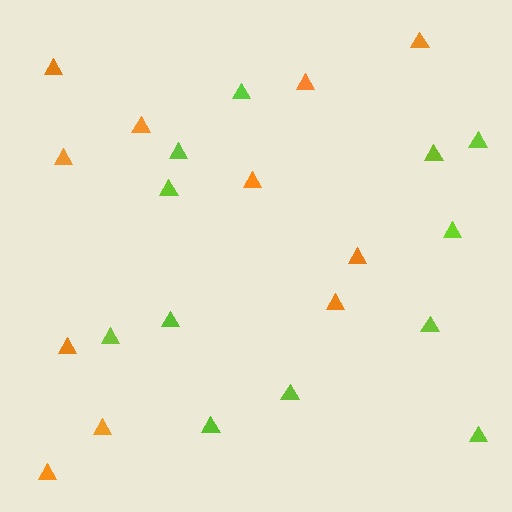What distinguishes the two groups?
There are 2 groups: one group of lime triangles (12) and one group of orange triangles (11).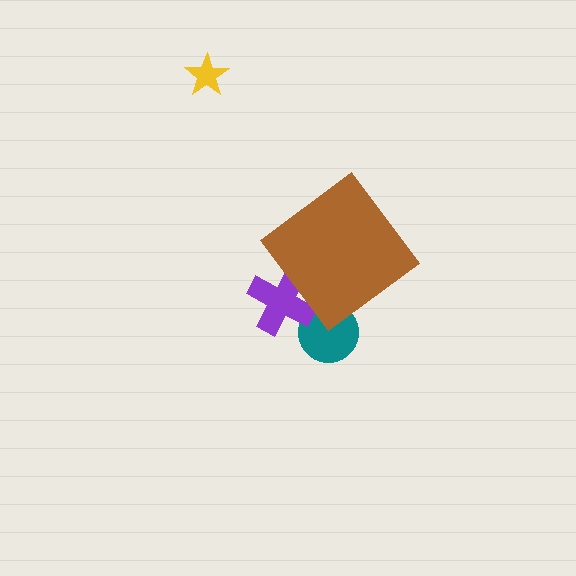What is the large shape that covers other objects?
A brown diamond.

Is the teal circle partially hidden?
Yes, the teal circle is partially hidden behind the brown diamond.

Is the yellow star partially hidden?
No, the yellow star is fully visible.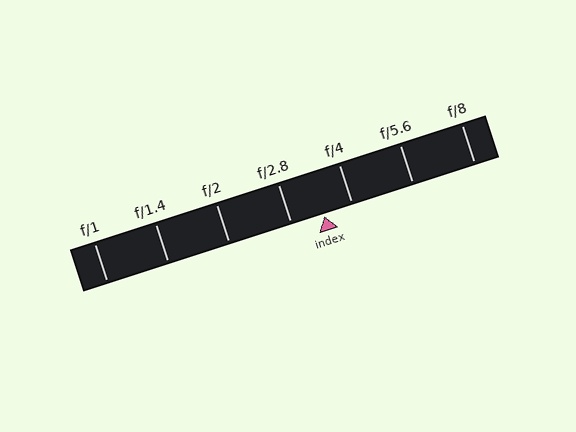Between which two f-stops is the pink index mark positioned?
The index mark is between f/2.8 and f/4.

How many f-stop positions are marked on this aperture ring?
There are 7 f-stop positions marked.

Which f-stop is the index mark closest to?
The index mark is closest to f/4.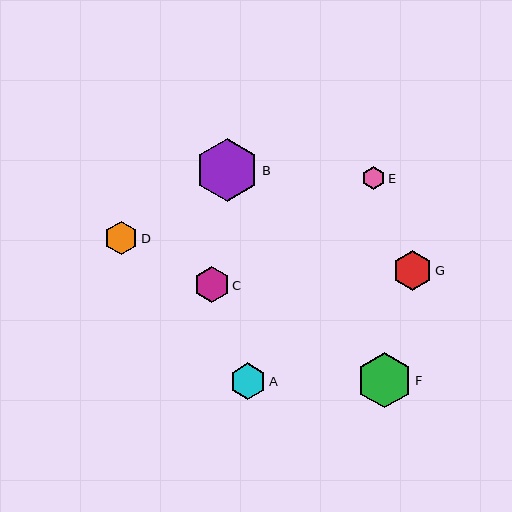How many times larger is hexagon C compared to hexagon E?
Hexagon C is approximately 1.5 times the size of hexagon E.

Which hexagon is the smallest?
Hexagon E is the smallest with a size of approximately 23 pixels.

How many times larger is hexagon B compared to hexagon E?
Hexagon B is approximately 2.7 times the size of hexagon E.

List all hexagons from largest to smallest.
From largest to smallest: B, F, G, A, C, D, E.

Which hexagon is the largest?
Hexagon B is the largest with a size of approximately 63 pixels.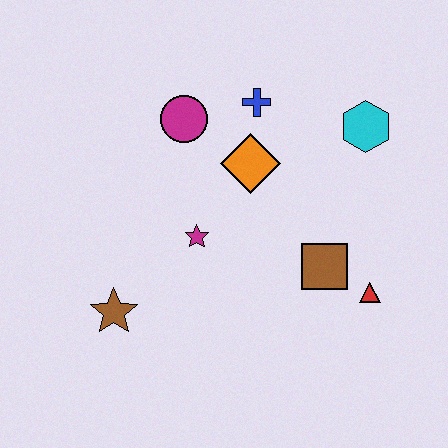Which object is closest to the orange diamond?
The blue cross is closest to the orange diamond.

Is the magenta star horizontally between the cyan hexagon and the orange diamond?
No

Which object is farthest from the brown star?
The cyan hexagon is farthest from the brown star.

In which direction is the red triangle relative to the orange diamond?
The red triangle is below the orange diamond.